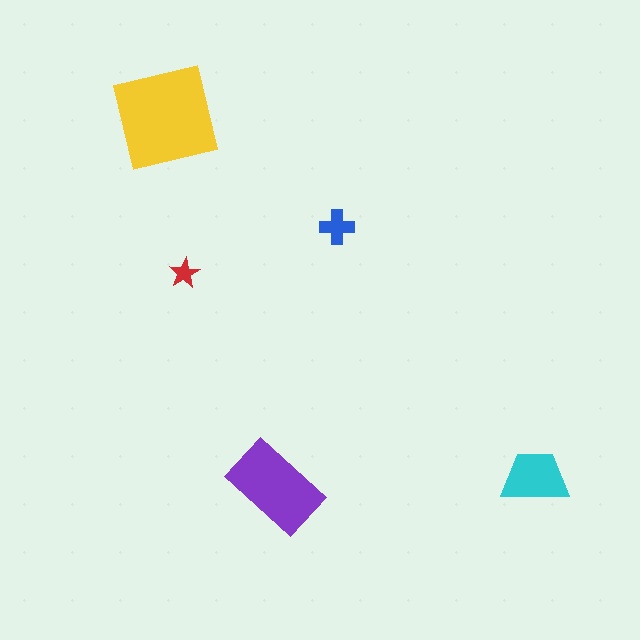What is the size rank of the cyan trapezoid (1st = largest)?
3rd.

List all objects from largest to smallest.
The yellow square, the purple rectangle, the cyan trapezoid, the blue cross, the red star.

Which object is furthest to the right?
The cyan trapezoid is rightmost.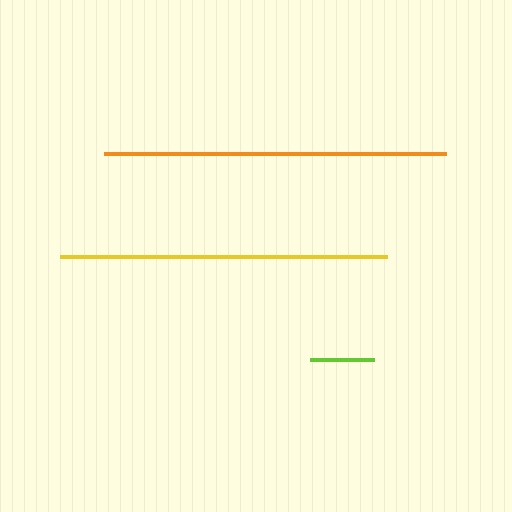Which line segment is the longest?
The orange line is the longest at approximately 342 pixels.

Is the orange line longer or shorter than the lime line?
The orange line is longer than the lime line.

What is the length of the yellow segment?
The yellow segment is approximately 327 pixels long.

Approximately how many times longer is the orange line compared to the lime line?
The orange line is approximately 5.4 times the length of the lime line.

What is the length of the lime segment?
The lime segment is approximately 64 pixels long.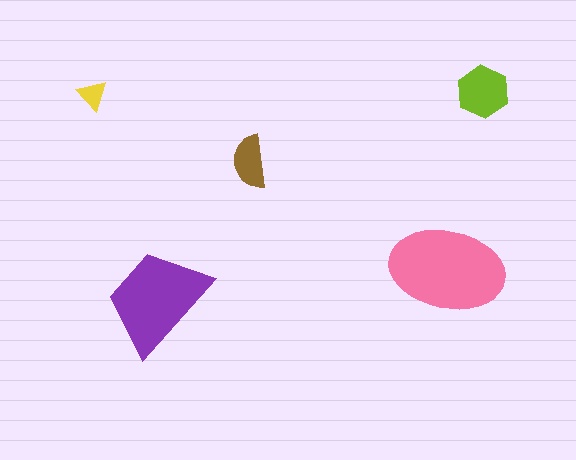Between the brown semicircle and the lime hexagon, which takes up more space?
The lime hexagon.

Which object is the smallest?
The yellow triangle.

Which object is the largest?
The pink ellipse.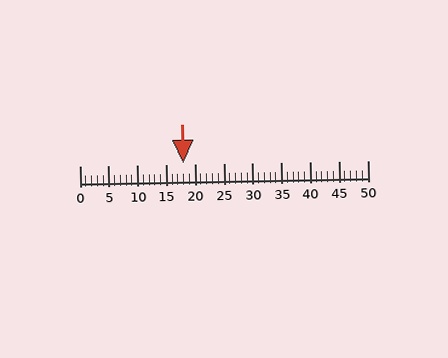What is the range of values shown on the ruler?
The ruler shows values from 0 to 50.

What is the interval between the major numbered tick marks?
The major tick marks are spaced 5 units apart.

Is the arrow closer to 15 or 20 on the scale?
The arrow is closer to 20.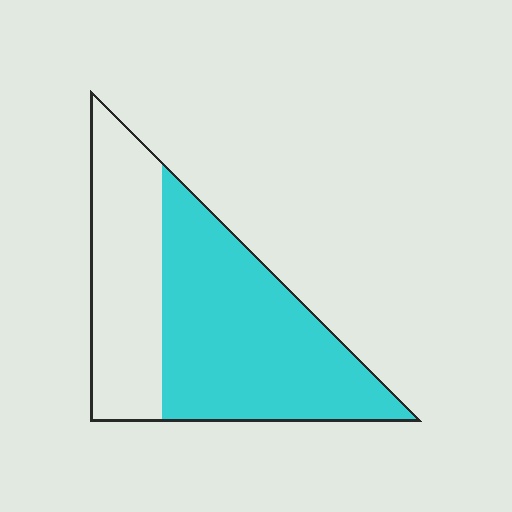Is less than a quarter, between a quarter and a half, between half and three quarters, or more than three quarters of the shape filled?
Between half and three quarters.